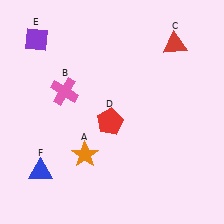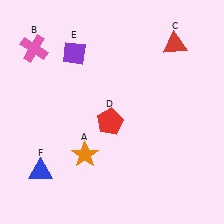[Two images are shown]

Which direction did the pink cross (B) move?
The pink cross (B) moved up.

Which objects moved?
The objects that moved are: the pink cross (B), the purple diamond (E).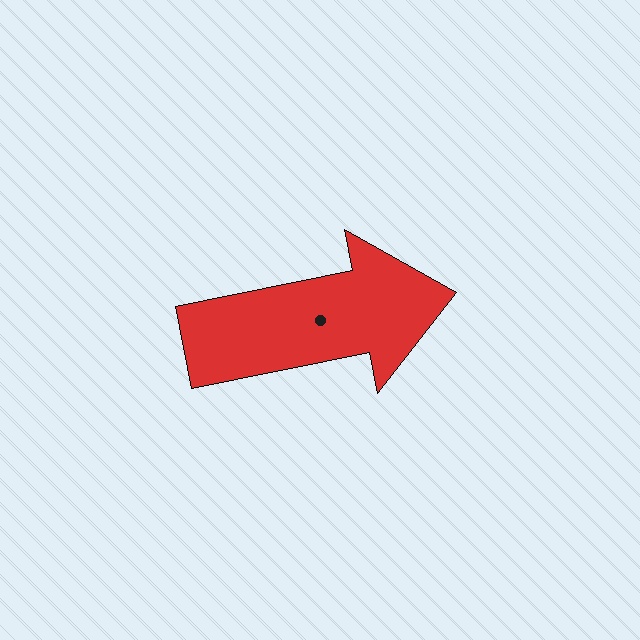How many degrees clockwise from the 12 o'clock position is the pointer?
Approximately 79 degrees.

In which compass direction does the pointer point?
East.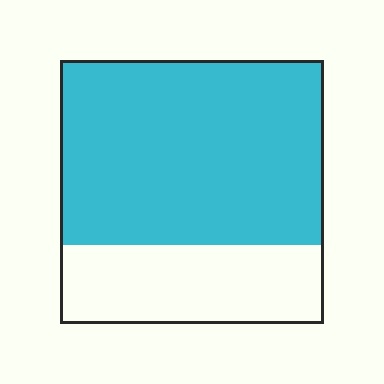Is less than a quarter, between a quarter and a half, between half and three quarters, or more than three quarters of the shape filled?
Between half and three quarters.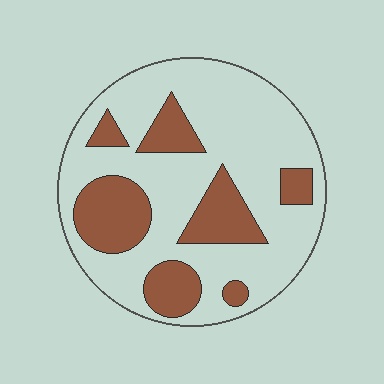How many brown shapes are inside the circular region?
7.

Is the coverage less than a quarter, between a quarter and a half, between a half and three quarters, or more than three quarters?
Between a quarter and a half.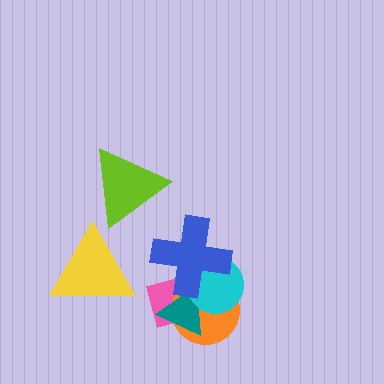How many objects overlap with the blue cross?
4 objects overlap with the blue cross.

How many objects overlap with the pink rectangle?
4 objects overlap with the pink rectangle.